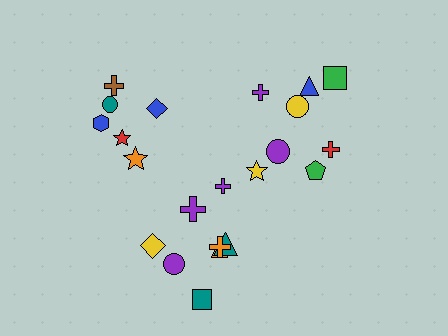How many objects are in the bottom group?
There are 8 objects.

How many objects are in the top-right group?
There are 8 objects.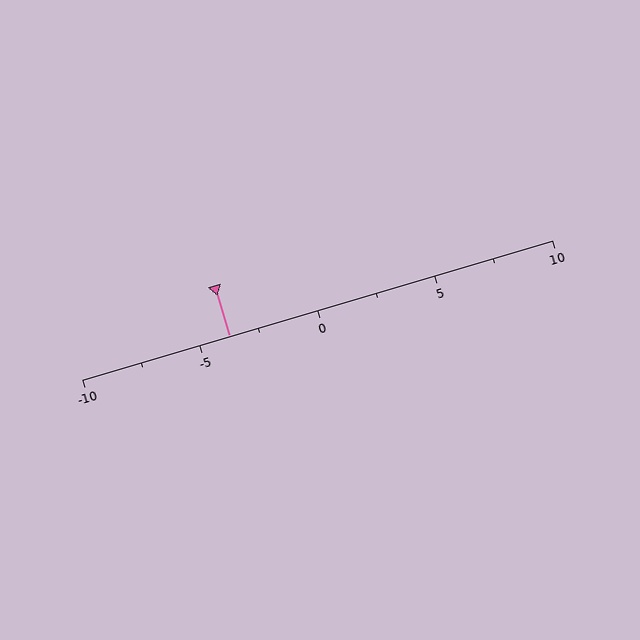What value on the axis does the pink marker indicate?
The marker indicates approximately -3.8.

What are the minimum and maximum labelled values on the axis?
The axis runs from -10 to 10.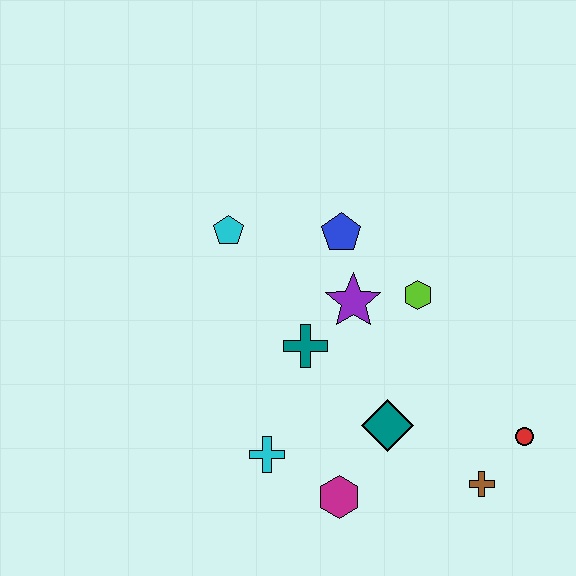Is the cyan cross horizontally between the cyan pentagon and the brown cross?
Yes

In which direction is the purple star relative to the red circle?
The purple star is to the left of the red circle.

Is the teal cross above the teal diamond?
Yes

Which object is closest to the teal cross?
The purple star is closest to the teal cross.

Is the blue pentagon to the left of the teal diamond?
Yes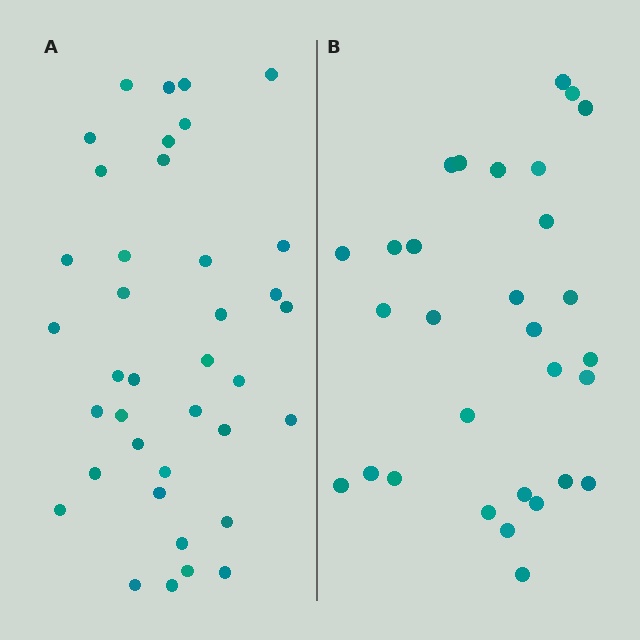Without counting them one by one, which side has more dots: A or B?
Region A (the left region) has more dots.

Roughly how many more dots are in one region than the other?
Region A has roughly 8 or so more dots than region B.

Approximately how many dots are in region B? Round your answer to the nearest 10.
About 30 dots.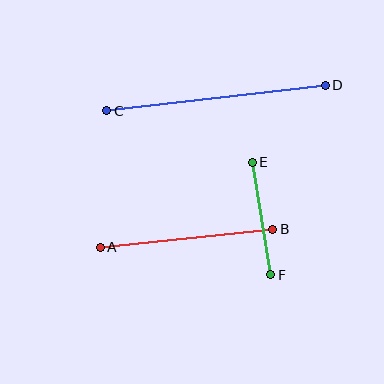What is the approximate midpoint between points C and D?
The midpoint is at approximately (216, 98) pixels.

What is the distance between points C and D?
The distance is approximately 220 pixels.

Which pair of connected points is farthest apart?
Points C and D are farthest apart.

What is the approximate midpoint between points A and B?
The midpoint is at approximately (186, 238) pixels.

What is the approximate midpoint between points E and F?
The midpoint is at approximately (262, 218) pixels.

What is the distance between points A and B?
The distance is approximately 173 pixels.